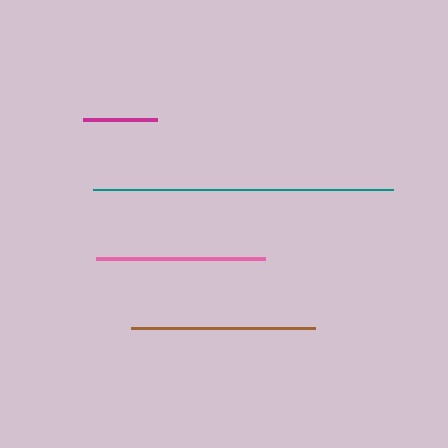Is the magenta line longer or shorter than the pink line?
The pink line is longer than the magenta line.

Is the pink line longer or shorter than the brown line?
The brown line is longer than the pink line.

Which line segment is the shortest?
The magenta line is the shortest at approximately 74 pixels.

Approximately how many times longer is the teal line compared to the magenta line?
The teal line is approximately 4.0 times the length of the magenta line.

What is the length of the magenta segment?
The magenta segment is approximately 74 pixels long.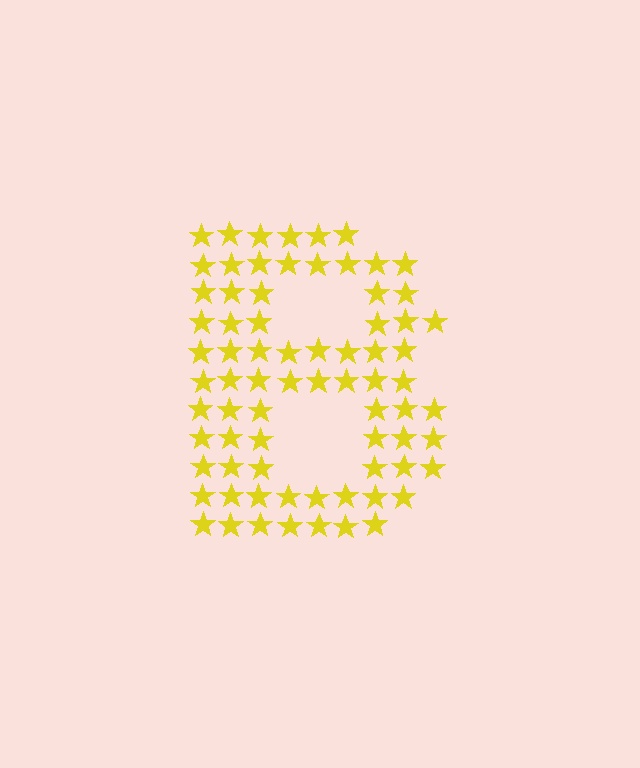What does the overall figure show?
The overall figure shows the letter B.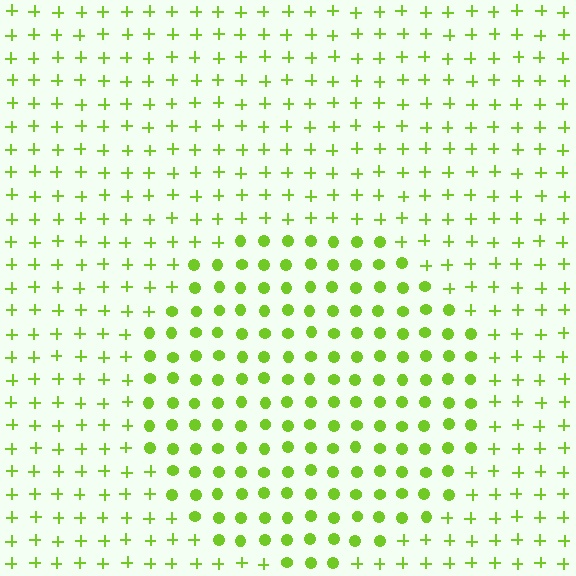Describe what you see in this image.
The image is filled with small lime elements arranged in a uniform grid. A circle-shaped region contains circles, while the surrounding area contains plus signs. The boundary is defined purely by the change in element shape.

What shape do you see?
I see a circle.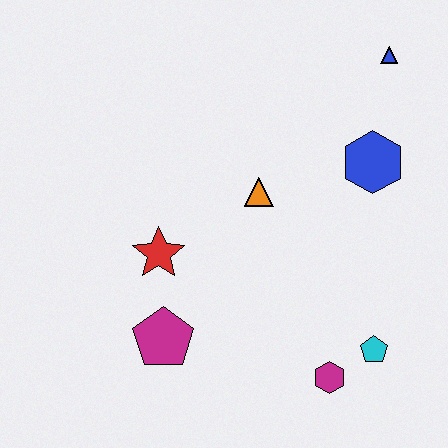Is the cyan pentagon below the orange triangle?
Yes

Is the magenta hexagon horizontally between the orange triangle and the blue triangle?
Yes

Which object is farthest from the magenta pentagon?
The blue triangle is farthest from the magenta pentagon.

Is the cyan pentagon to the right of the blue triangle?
No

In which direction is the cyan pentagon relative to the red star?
The cyan pentagon is to the right of the red star.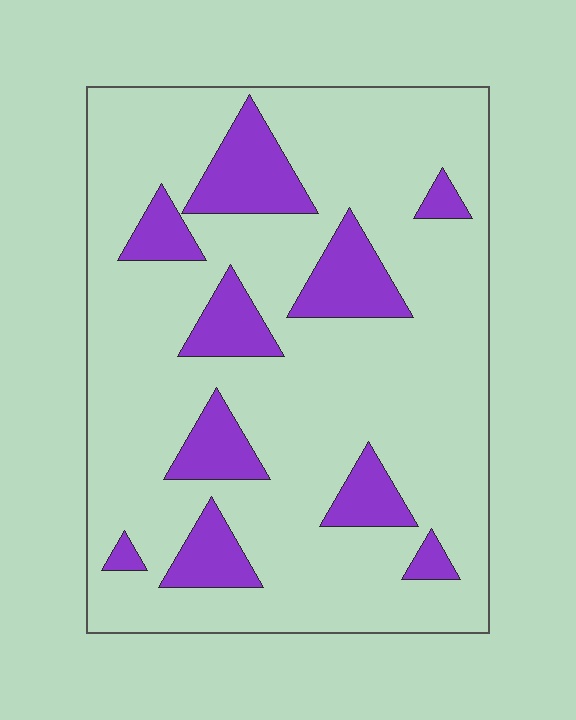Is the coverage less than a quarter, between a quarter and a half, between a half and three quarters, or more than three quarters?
Less than a quarter.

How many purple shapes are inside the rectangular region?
10.